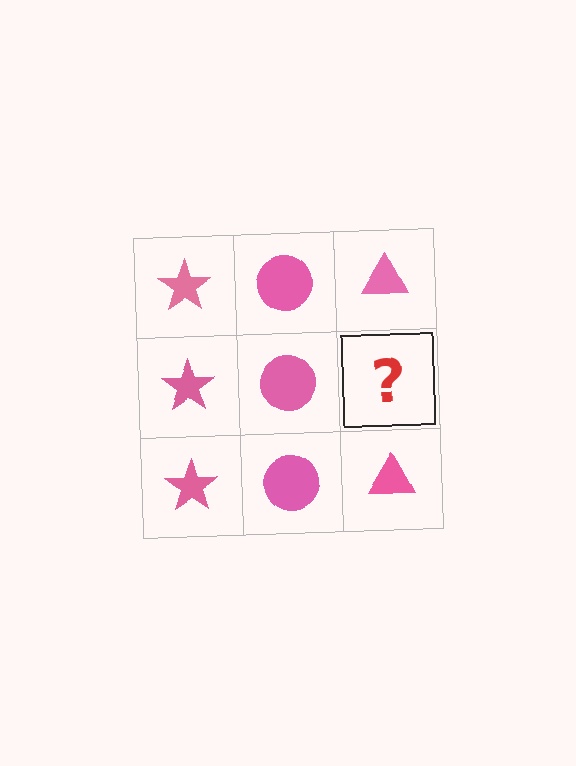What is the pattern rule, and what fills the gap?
The rule is that each column has a consistent shape. The gap should be filled with a pink triangle.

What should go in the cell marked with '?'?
The missing cell should contain a pink triangle.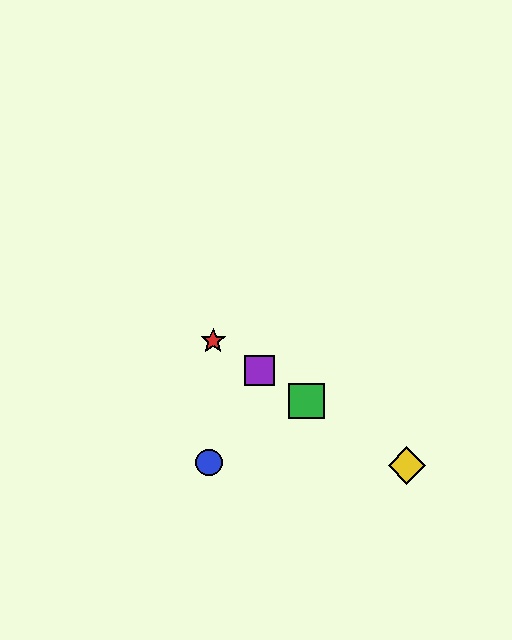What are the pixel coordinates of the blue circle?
The blue circle is at (209, 462).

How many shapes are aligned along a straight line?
4 shapes (the red star, the green square, the yellow diamond, the purple square) are aligned along a straight line.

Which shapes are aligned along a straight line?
The red star, the green square, the yellow diamond, the purple square are aligned along a straight line.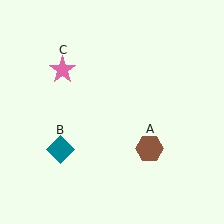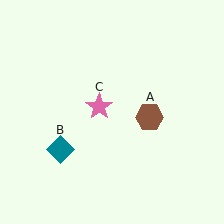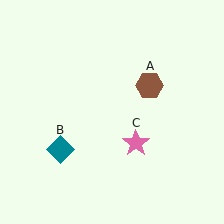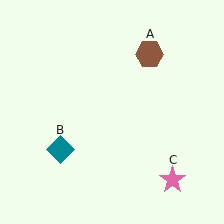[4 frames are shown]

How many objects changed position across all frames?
2 objects changed position: brown hexagon (object A), pink star (object C).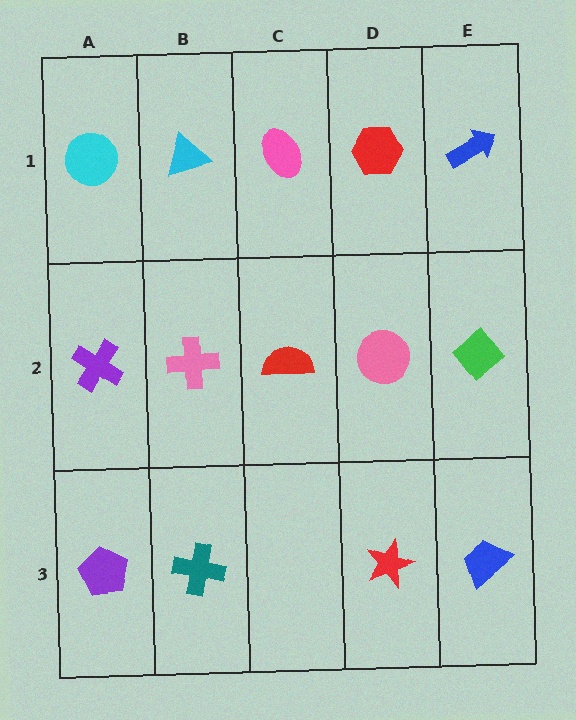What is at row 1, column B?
A cyan triangle.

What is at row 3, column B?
A teal cross.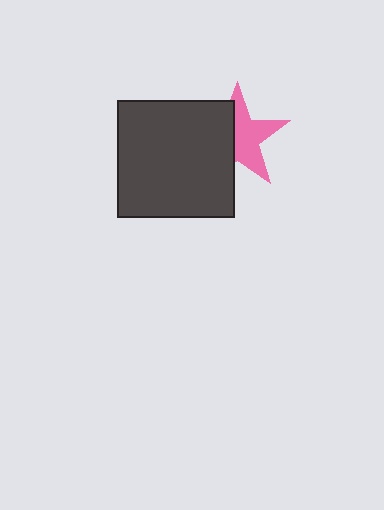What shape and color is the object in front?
The object in front is a dark gray square.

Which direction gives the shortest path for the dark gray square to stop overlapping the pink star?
Moving left gives the shortest separation.